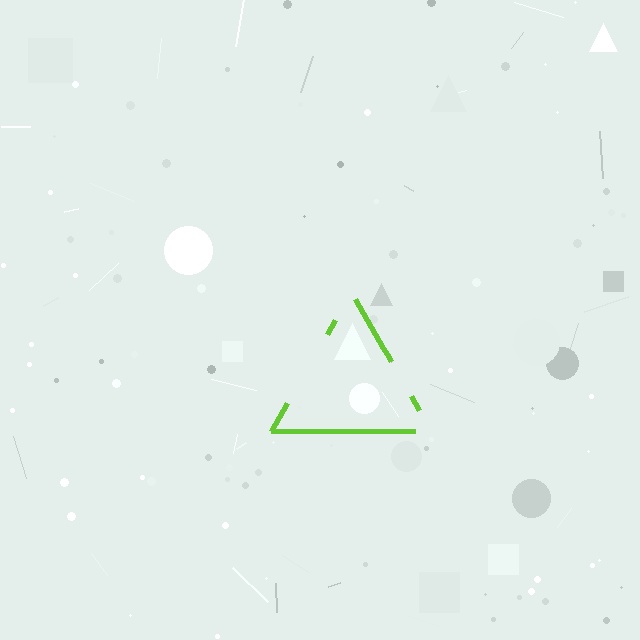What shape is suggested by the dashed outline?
The dashed outline suggests a triangle.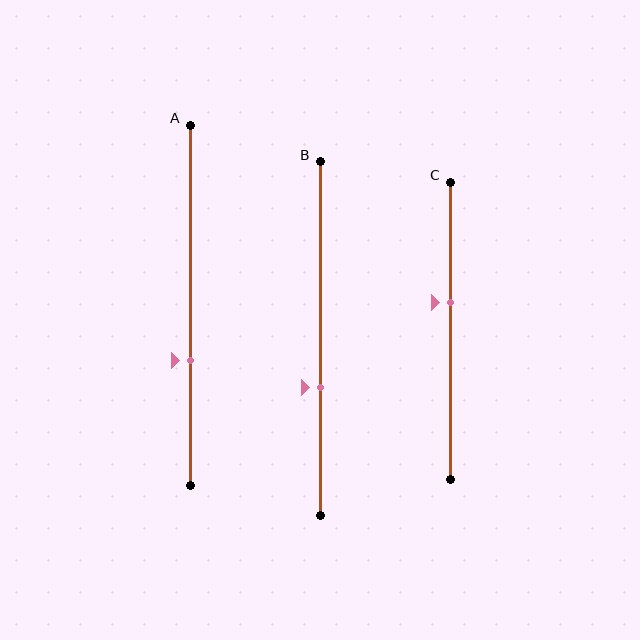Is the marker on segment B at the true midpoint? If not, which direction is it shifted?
No, the marker on segment B is shifted downward by about 14% of the segment length.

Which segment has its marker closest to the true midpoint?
Segment C has its marker closest to the true midpoint.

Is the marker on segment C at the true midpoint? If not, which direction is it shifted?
No, the marker on segment C is shifted upward by about 9% of the segment length.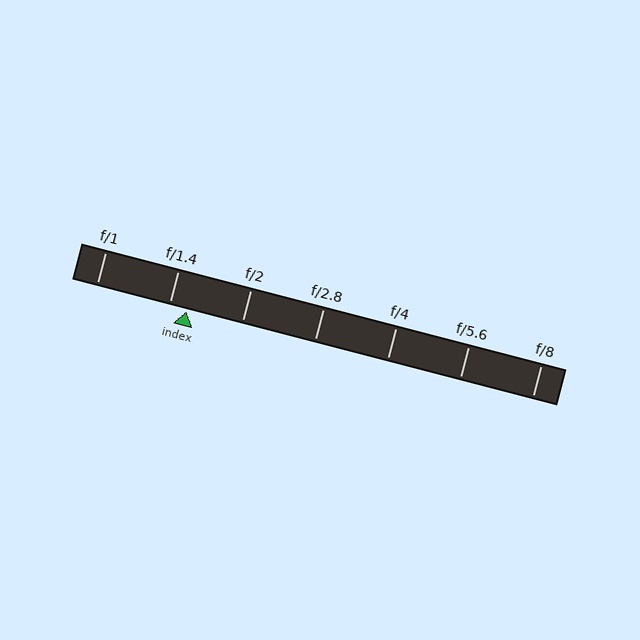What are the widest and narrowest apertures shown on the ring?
The widest aperture shown is f/1 and the narrowest is f/8.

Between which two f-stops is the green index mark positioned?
The index mark is between f/1.4 and f/2.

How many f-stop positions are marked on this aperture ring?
There are 7 f-stop positions marked.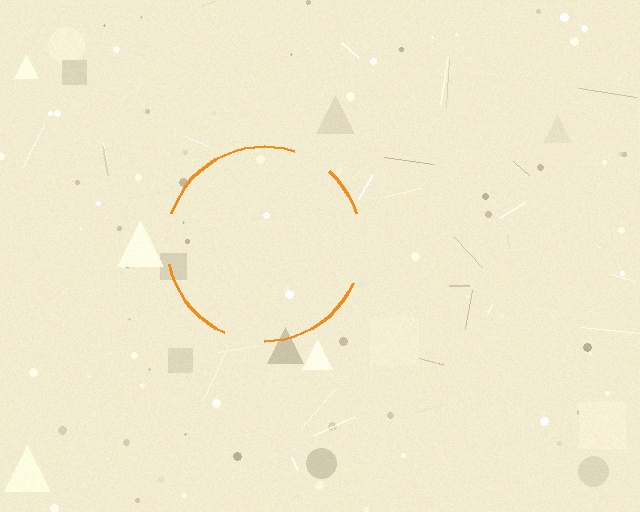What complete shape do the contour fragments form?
The contour fragments form a circle.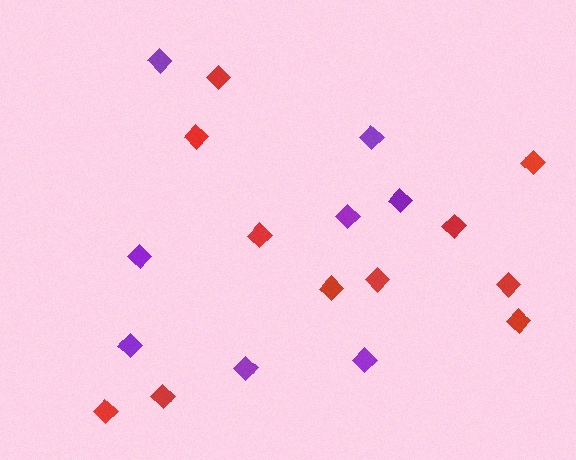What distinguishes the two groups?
There are 2 groups: one group of red diamonds (11) and one group of purple diamonds (8).